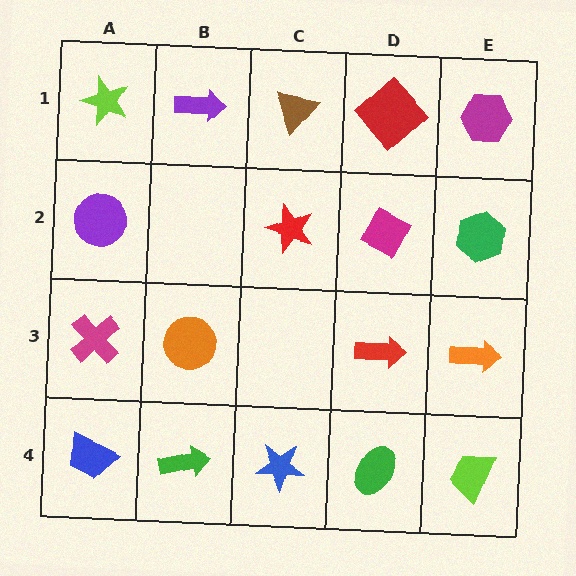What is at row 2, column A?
A purple circle.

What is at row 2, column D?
A magenta diamond.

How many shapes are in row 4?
5 shapes.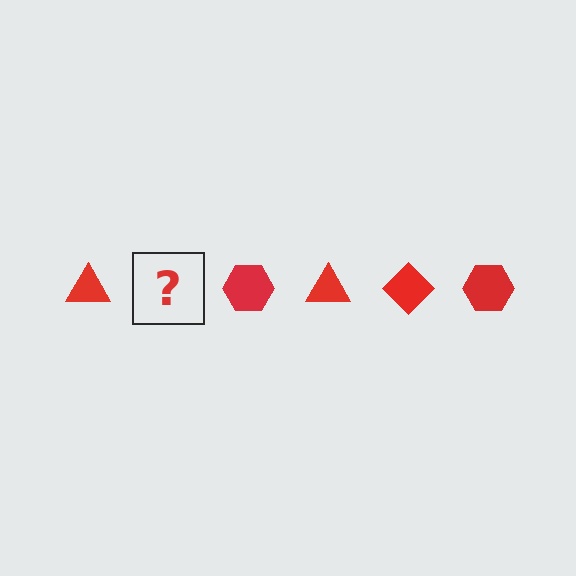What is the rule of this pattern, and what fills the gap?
The rule is that the pattern cycles through triangle, diamond, hexagon shapes in red. The gap should be filled with a red diamond.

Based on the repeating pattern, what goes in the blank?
The blank should be a red diamond.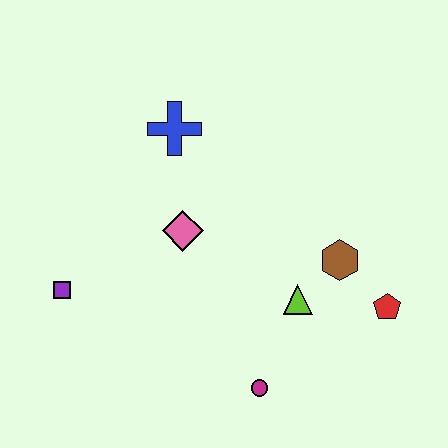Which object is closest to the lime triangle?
The brown hexagon is closest to the lime triangle.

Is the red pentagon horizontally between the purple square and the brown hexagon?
No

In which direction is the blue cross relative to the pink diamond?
The blue cross is above the pink diamond.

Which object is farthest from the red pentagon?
The purple square is farthest from the red pentagon.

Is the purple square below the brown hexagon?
Yes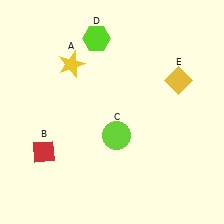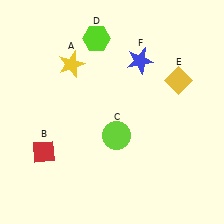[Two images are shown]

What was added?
A blue star (F) was added in Image 2.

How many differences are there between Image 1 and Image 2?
There is 1 difference between the two images.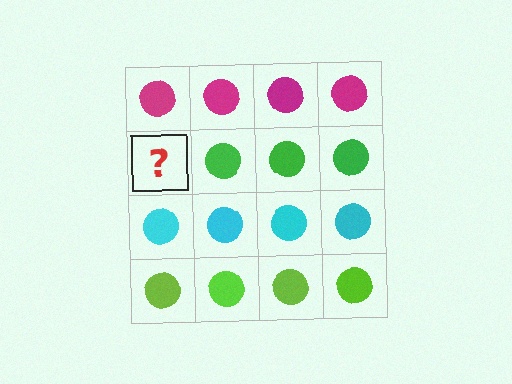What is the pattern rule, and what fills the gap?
The rule is that each row has a consistent color. The gap should be filled with a green circle.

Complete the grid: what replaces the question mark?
The question mark should be replaced with a green circle.